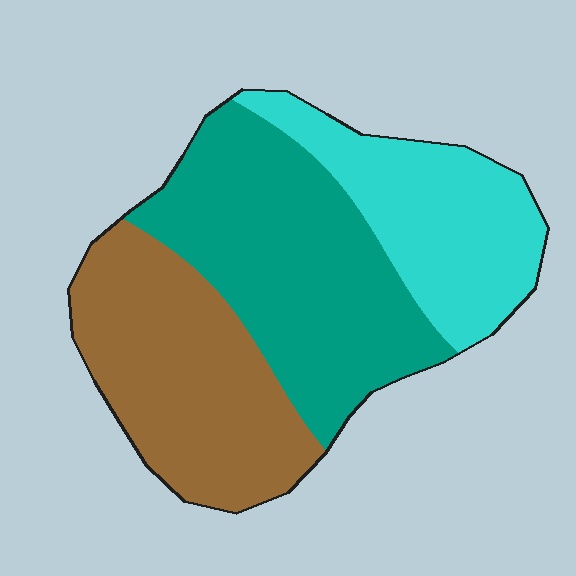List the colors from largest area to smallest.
From largest to smallest: teal, brown, cyan.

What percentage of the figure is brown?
Brown covers about 35% of the figure.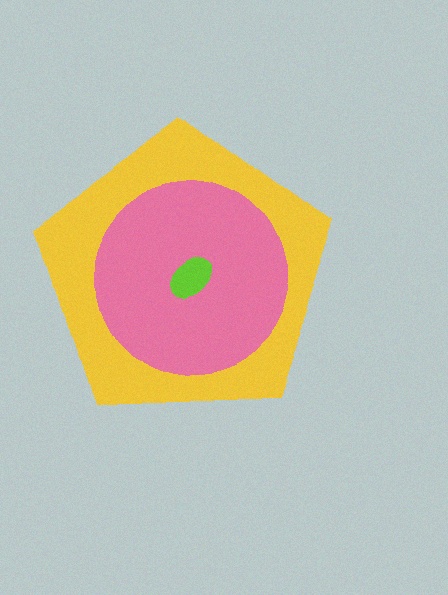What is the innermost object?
The lime ellipse.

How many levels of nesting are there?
3.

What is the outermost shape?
The yellow pentagon.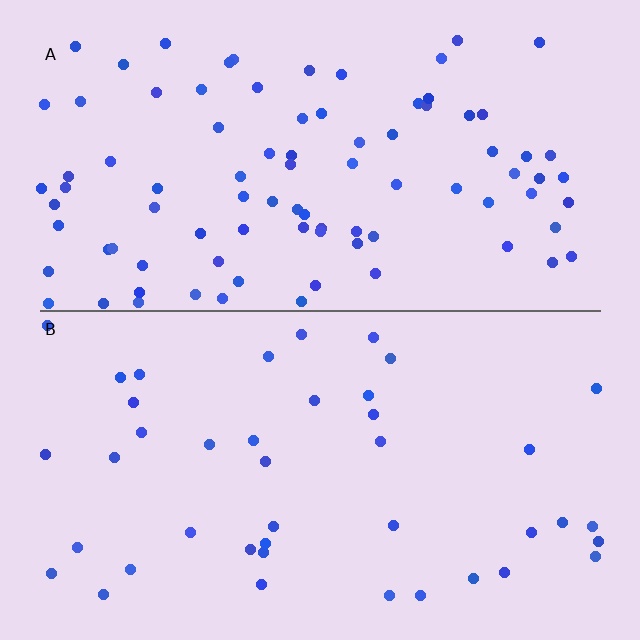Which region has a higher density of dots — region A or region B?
A (the top).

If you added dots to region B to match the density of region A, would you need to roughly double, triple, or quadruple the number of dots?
Approximately double.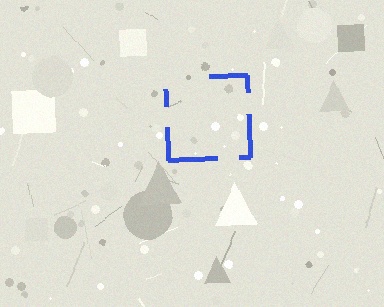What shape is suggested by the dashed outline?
The dashed outline suggests a square.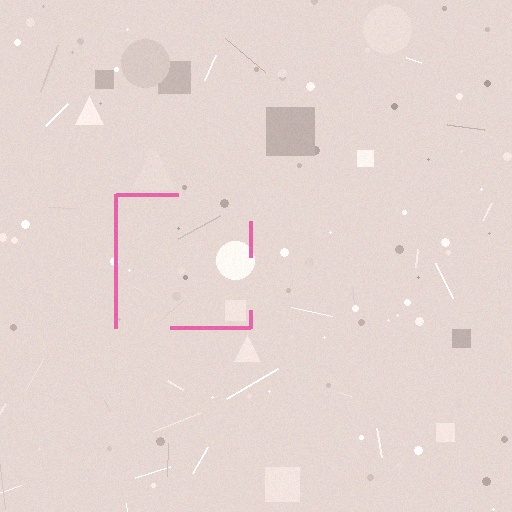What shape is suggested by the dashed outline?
The dashed outline suggests a square.